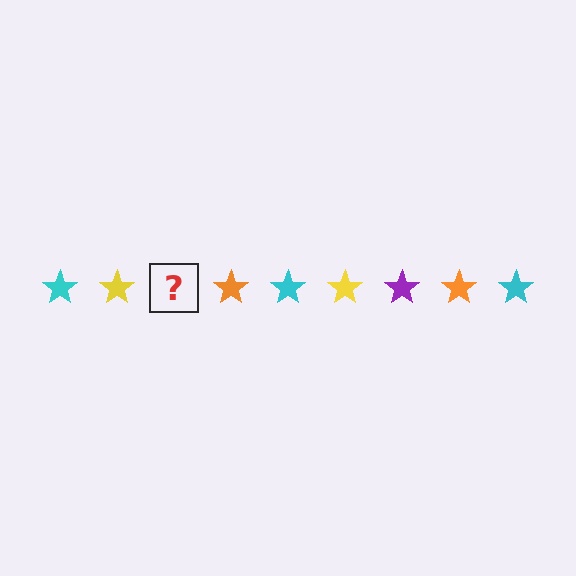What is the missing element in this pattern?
The missing element is a purple star.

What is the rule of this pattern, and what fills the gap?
The rule is that the pattern cycles through cyan, yellow, purple, orange stars. The gap should be filled with a purple star.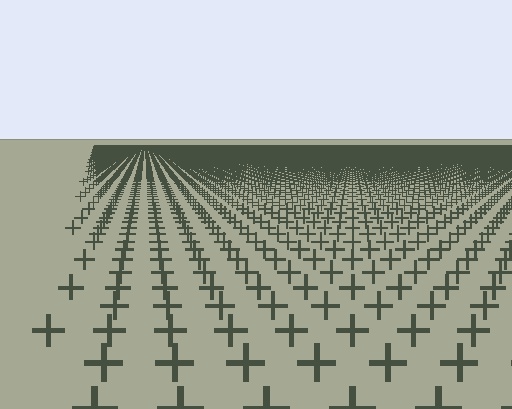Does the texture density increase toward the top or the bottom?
Density increases toward the top.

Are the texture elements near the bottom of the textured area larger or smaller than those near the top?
Larger. Near the bottom, elements are closer to the viewer and appear at a bigger on-screen size.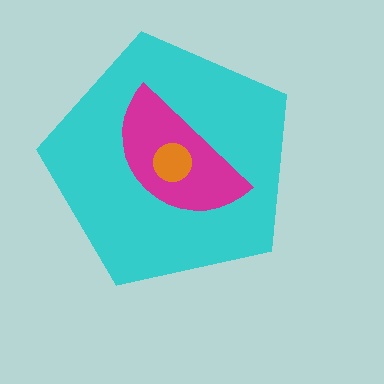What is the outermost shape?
The cyan pentagon.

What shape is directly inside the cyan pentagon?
The magenta semicircle.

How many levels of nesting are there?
3.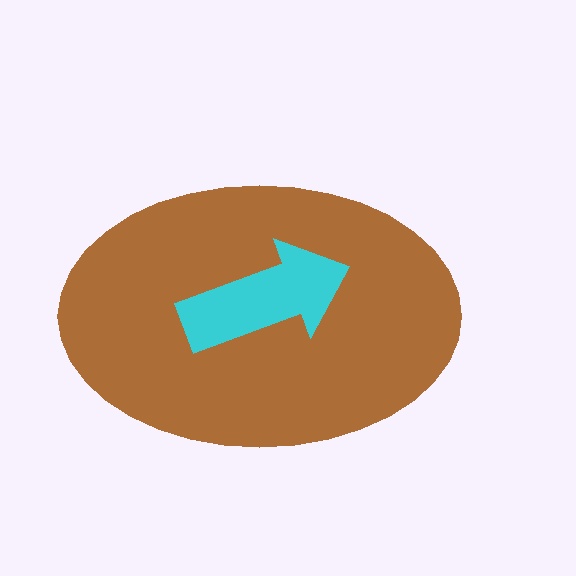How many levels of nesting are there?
2.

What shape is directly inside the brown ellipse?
The cyan arrow.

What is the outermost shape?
The brown ellipse.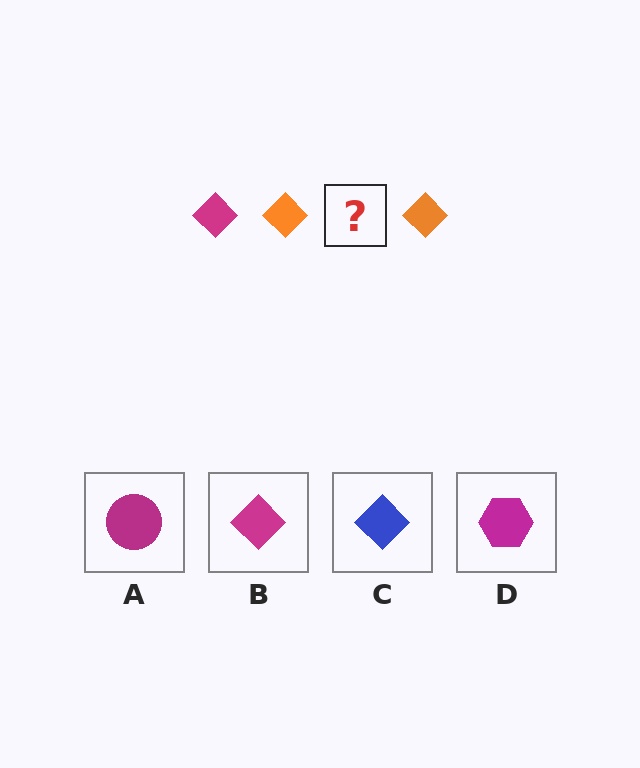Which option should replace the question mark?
Option B.